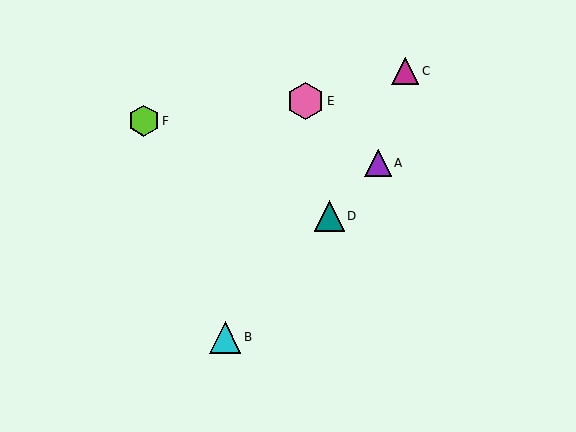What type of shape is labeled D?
Shape D is a teal triangle.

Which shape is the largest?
The pink hexagon (labeled E) is the largest.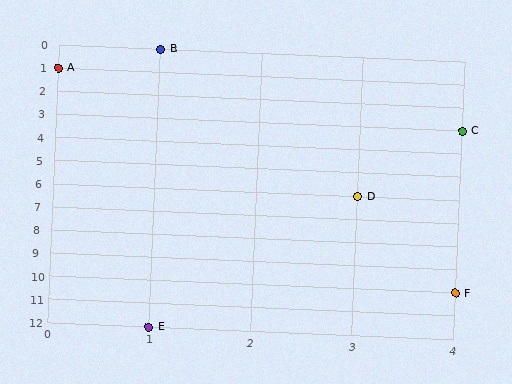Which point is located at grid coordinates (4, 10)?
Point F is at (4, 10).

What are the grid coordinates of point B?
Point B is at grid coordinates (1, 0).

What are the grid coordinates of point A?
Point A is at grid coordinates (0, 1).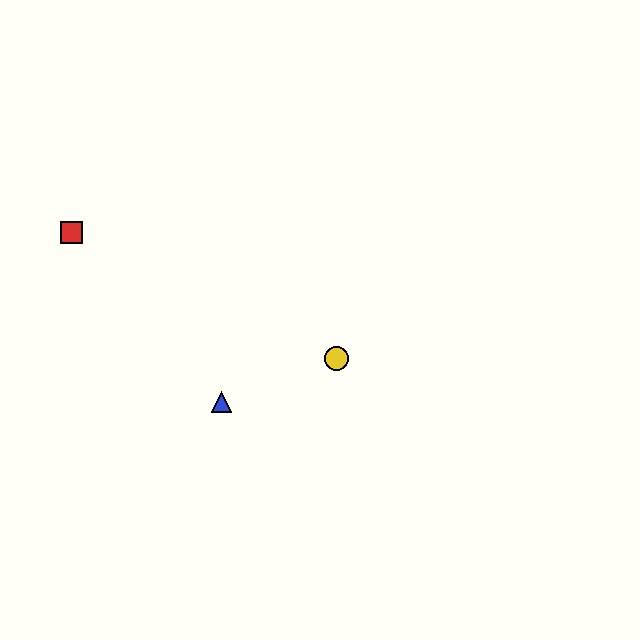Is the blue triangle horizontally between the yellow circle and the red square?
Yes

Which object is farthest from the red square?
The yellow circle is farthest from the red square.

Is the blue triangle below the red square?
Yes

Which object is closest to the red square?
The blue triangle is closest to the red square.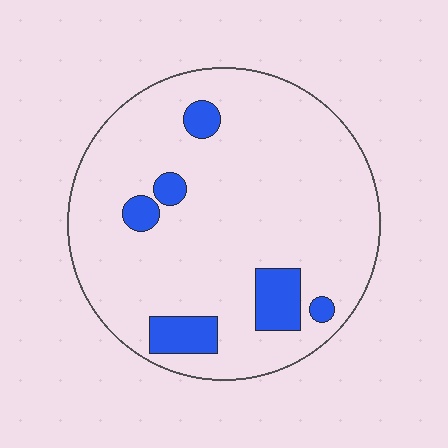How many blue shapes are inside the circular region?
6.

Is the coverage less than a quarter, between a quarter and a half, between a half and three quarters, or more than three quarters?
Less than a quarter.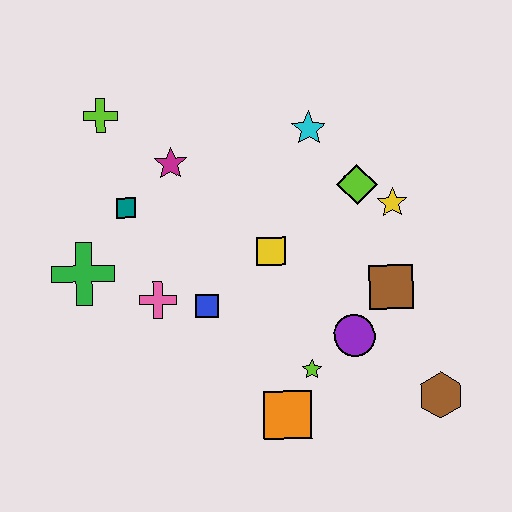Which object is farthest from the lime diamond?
The green cross is farthest from the lime diamond.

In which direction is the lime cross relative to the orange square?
The lime cross is above the orange square.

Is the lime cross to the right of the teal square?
No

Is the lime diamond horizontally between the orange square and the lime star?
No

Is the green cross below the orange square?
No